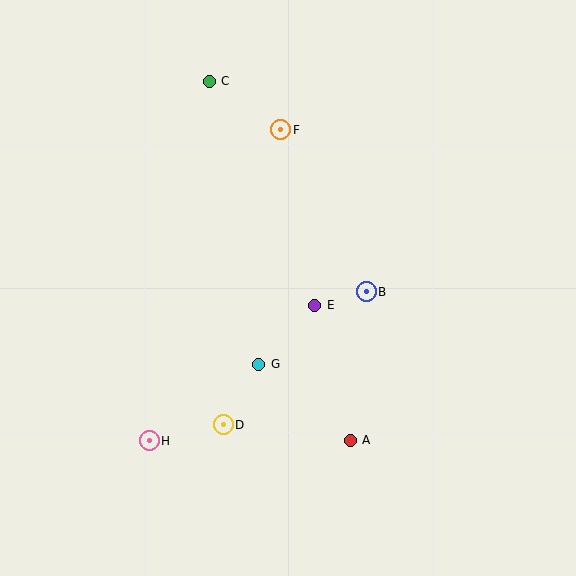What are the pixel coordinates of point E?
Point E is at (315, 305).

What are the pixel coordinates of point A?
Point A is at (350, 440).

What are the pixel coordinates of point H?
Point H is at (149, 441).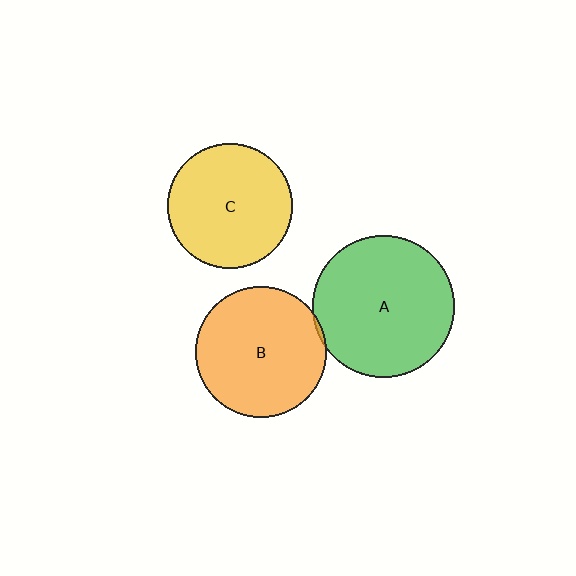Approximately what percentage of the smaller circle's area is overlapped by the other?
Approximately 5%.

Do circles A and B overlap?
Yes.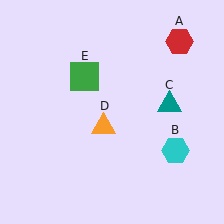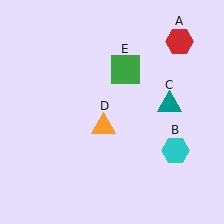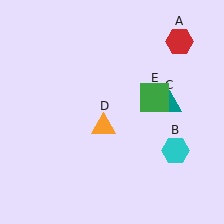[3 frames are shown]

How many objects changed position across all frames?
1 object changed position: green square (object E).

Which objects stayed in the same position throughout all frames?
Red hexagon (object A) and cyan hexagon (object B) and teal triangle (object C) and orange triangle (object D) remained stationary.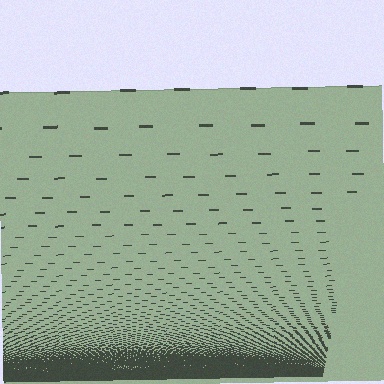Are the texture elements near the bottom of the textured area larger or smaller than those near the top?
Smaller. The gradient is inverted — elements near the bottom are smaller and denser.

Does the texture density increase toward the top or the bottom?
Density increases toward the bottom.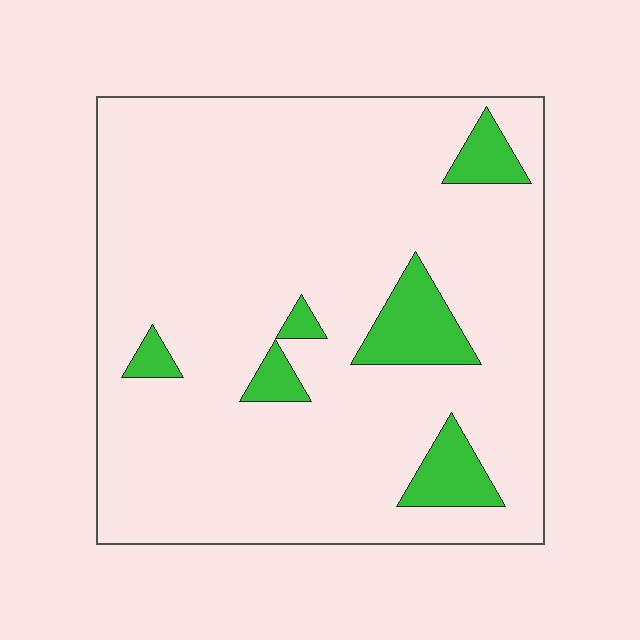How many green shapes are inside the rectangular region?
6.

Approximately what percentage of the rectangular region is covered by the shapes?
Approximately 10%.